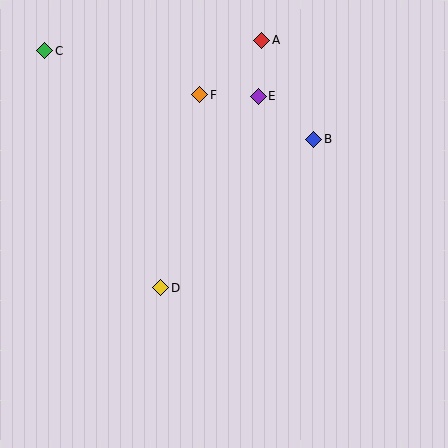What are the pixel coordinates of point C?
Point C is at (45, 51).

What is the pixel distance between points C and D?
The distance between C and D is 264 pixels.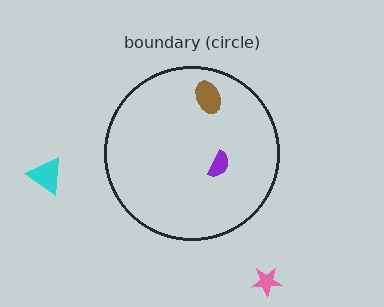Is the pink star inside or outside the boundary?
Outside.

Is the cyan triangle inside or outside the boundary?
Outside.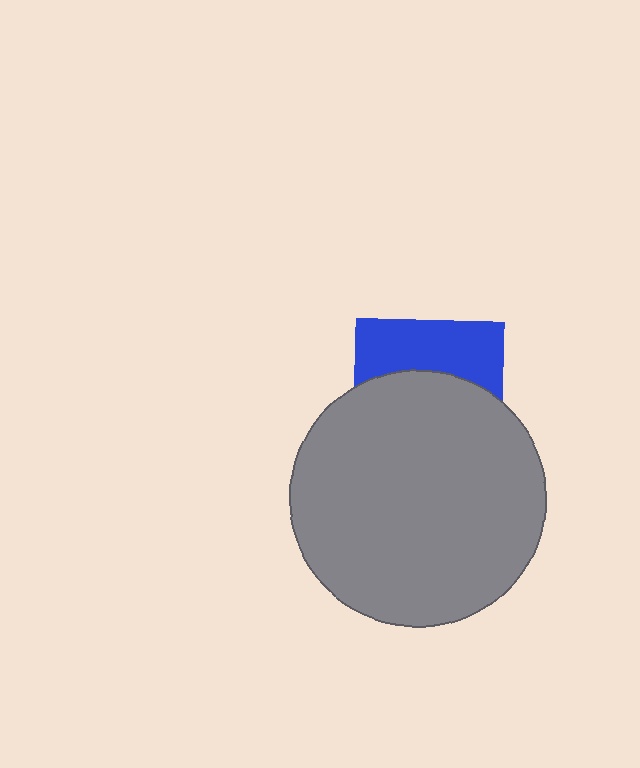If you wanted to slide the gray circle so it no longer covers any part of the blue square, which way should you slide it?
Slide it down — that is the most direct way to separate the two shapes.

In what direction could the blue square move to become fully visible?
The blue square could move up. That would shift it out from behind the gray circle entirely.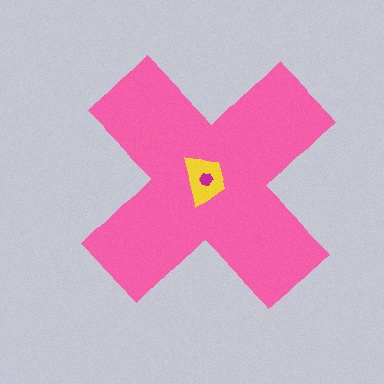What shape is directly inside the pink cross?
The yellow trapezoid.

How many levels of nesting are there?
3.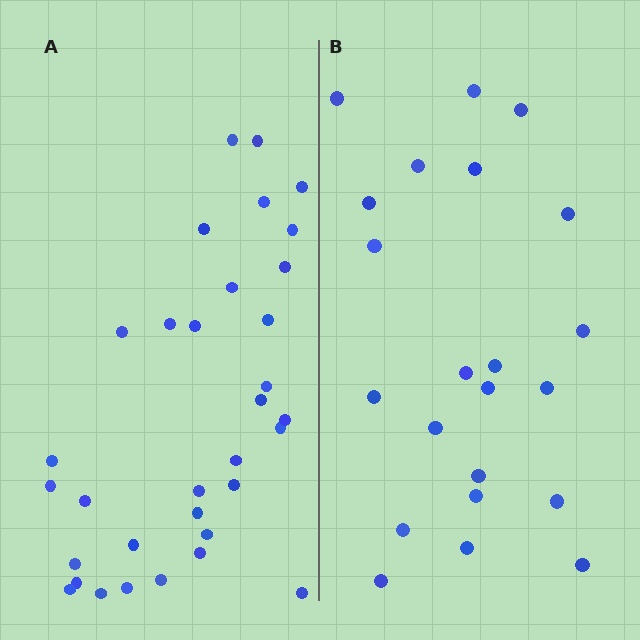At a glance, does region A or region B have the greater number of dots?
Region A (the left region) has more dots.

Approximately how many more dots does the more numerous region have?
Region A has roughly 12 or so more dots than region B.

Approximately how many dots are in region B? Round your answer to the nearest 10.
About 20 dots. (The exact count is 22, which rounds to 20.)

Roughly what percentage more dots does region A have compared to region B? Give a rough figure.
About 50% more.